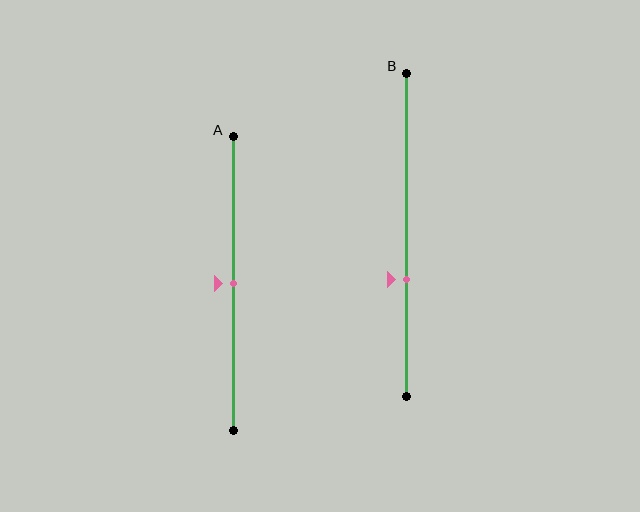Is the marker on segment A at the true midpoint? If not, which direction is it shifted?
Yes, the marker on segment A is at the true midpoint.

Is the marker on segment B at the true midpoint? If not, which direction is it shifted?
No, the marker on segment B is shifted downward by about 14% of the segment length.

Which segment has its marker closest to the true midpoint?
Segment A has its marker closest to the true midpoint.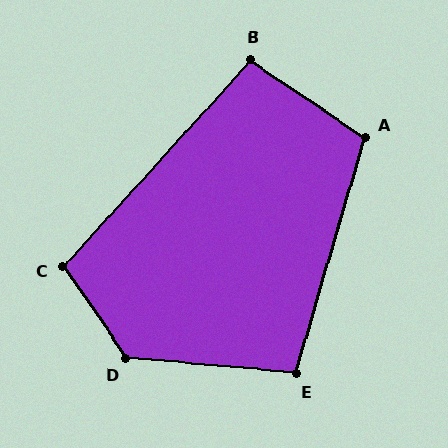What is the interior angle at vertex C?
Approximately 104 degrees (obtuse).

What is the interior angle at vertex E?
Approximately 101 degrees (obtuse).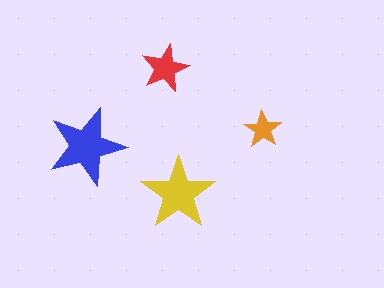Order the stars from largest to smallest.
the blue one, the yellow one, the red one, the orange one.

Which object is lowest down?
The yellow star is bottommost.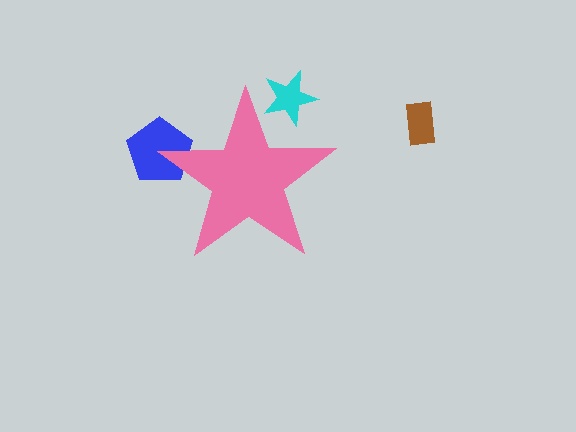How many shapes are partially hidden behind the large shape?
2 shapes are partially hidden.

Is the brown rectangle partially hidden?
No, the brown rectangle is fully visible.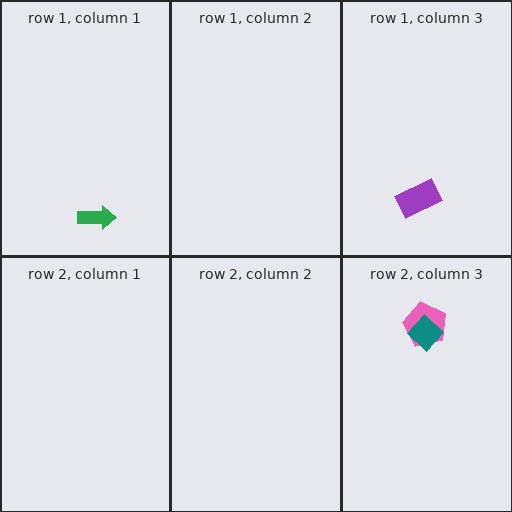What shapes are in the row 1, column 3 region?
The purple rectangle.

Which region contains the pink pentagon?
The row 2, column 3 region.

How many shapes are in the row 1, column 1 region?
1.